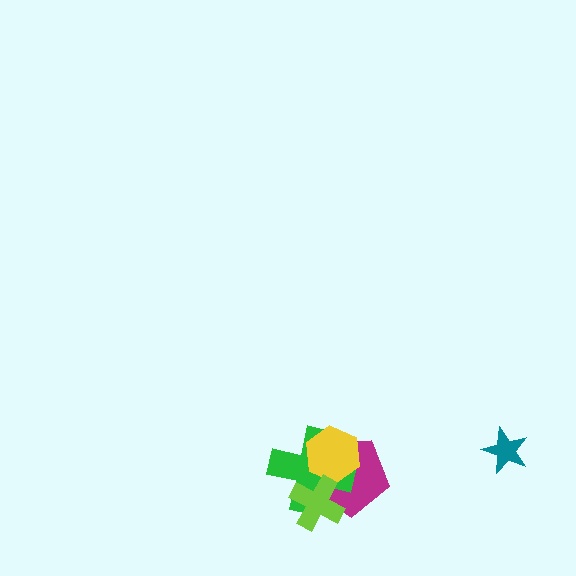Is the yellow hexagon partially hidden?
Yes, it is partially covered by another shape.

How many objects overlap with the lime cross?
3 objects overlap with the lime cross.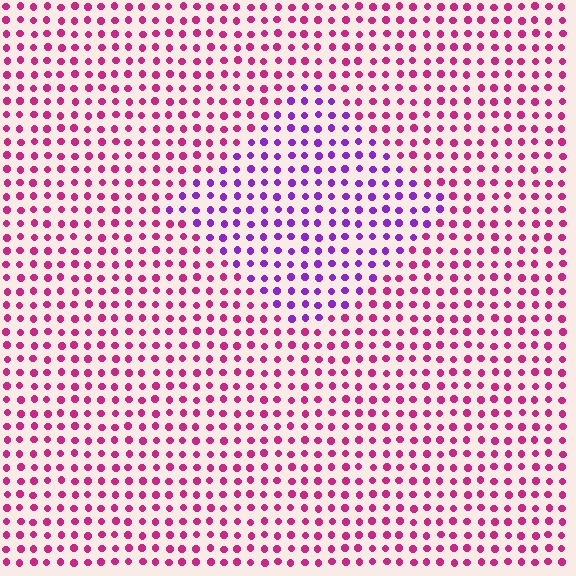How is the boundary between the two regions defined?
The boundary is defined purely by a slight shift in hue (about 47 degrees). Spacing, size, and orientation are identical on both sides.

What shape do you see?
I see a diamond.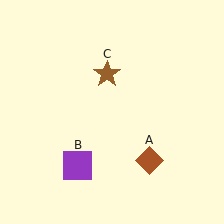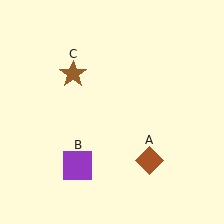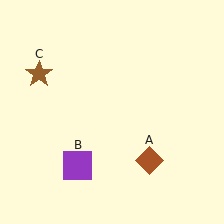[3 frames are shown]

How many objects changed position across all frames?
1 object changed position: brown star (object C).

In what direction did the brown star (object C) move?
The brown star (object C) moved left.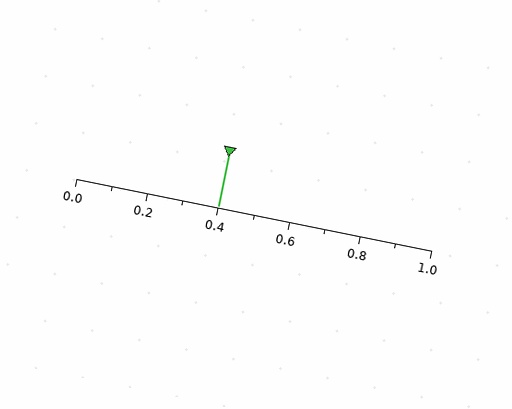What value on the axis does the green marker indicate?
The marker indicates approximately 0.4.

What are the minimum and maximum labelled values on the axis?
The axis runs from 0.0 to 1.0.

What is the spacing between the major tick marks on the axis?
The major ticks are spaced 0.2 apart.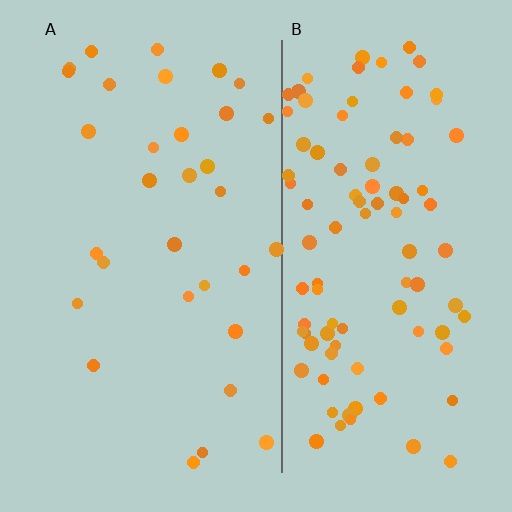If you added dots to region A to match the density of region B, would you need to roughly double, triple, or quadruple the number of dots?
Approximately triple.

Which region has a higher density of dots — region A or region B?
B (the right).